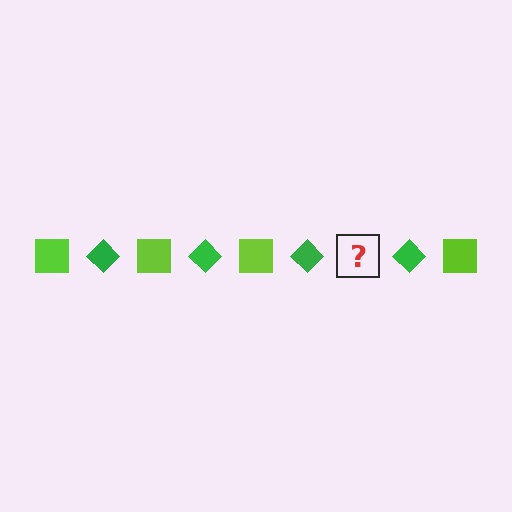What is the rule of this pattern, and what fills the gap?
The rule is that the pattern alternates between lime square and green diamond. The gap should be filled with a lime square.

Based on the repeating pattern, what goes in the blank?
The blank should be a lime square.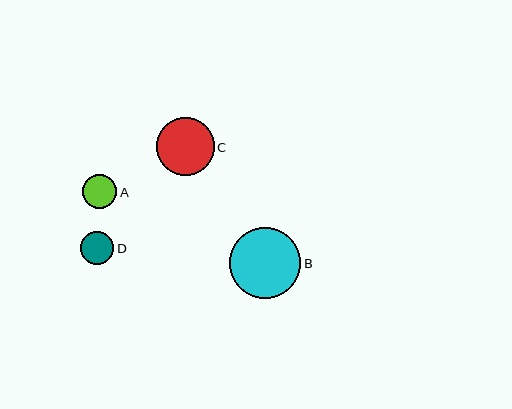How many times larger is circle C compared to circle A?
Circle C is approximately 1.7 times the size of circle A.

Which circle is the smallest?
Circle D is the smallest with a size of approximately 33 pixels.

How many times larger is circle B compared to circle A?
Circle B is approximately 2.1 times the size of circle A.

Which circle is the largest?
Circle B is the largest with a size of approximately 72 pixels.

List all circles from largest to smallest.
From largest to smallest: B, C, A, D.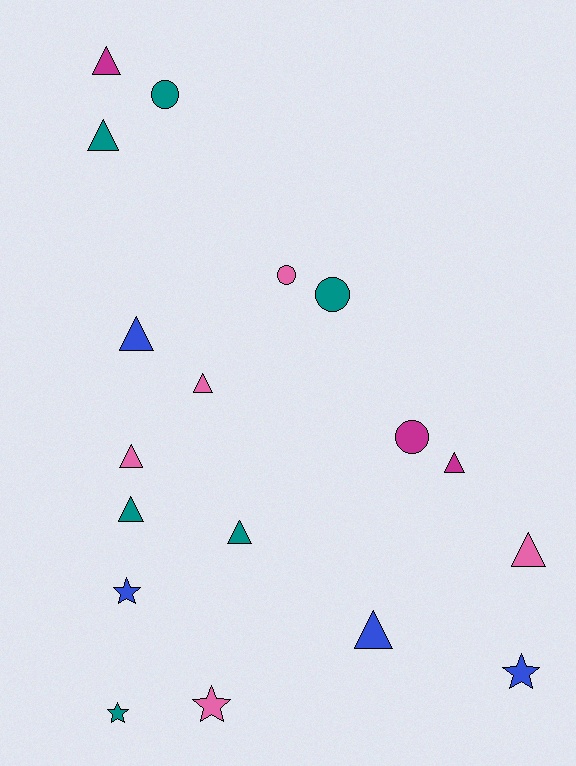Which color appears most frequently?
Teal, with 6 objects.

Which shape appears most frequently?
Triangle, with 10 objects.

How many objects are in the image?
There are 18 objects.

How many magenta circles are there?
There is 1 magenta circle.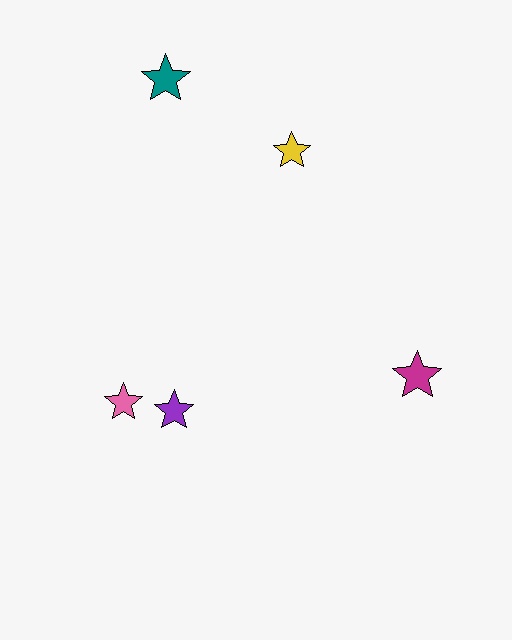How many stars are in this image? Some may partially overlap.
There are 5 stars.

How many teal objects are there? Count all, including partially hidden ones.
There is 1 teal object.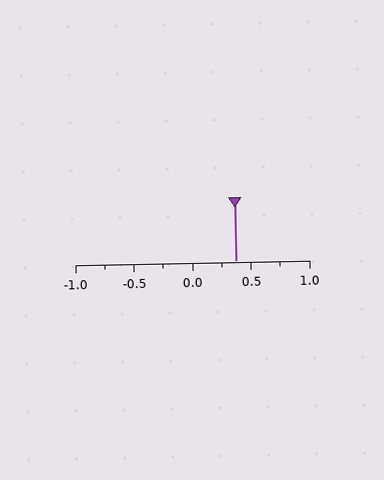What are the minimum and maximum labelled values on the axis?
The axis runs from -1.0 to 1.0.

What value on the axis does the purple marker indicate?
The marker indicates approximately 0.38.